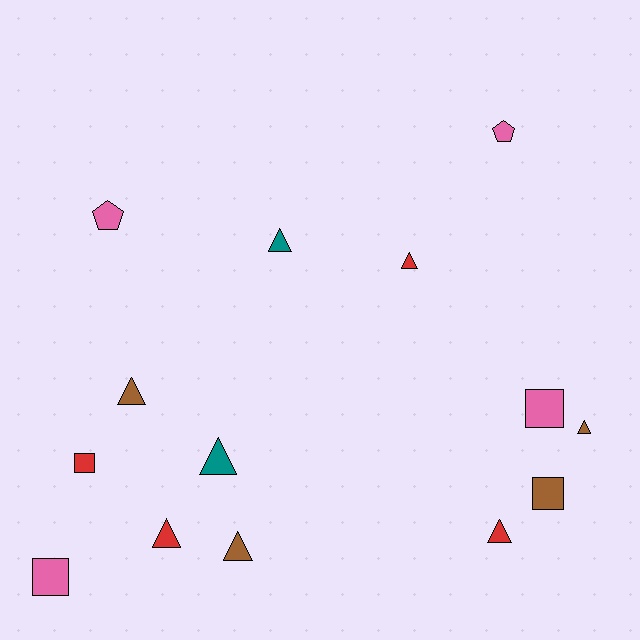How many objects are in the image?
There are 14 objects.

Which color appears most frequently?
Red, with 4 objects.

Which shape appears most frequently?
Triangle, with 8 objects.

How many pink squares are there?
There are 2 pink squares.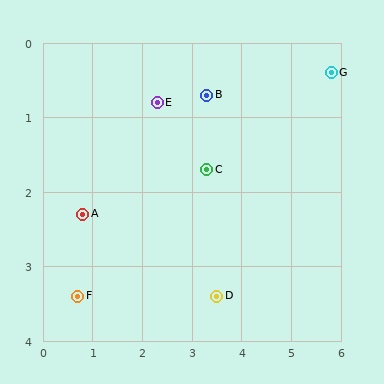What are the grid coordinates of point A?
Point A is at approximately (0.8, 2.3).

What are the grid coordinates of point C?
Point C is at approximately (3.3, 1.7).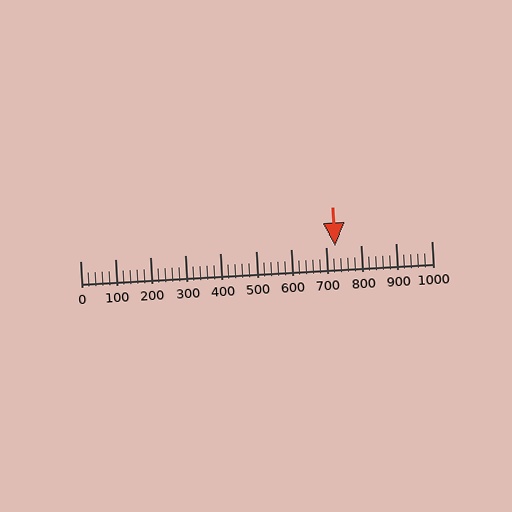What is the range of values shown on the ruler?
The ruler shows values from 0 to 1000.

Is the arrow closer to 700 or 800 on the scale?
The arrow is closer to 700.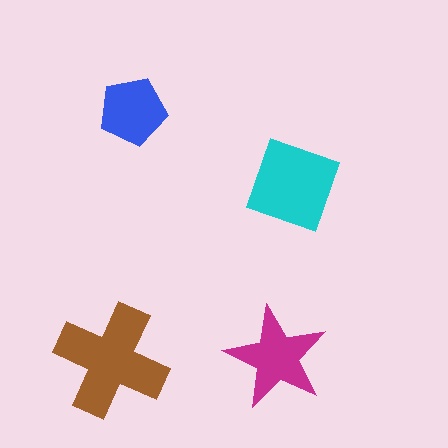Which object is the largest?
The brown cross.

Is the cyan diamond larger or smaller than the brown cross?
Smaller.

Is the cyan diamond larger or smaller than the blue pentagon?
Larger.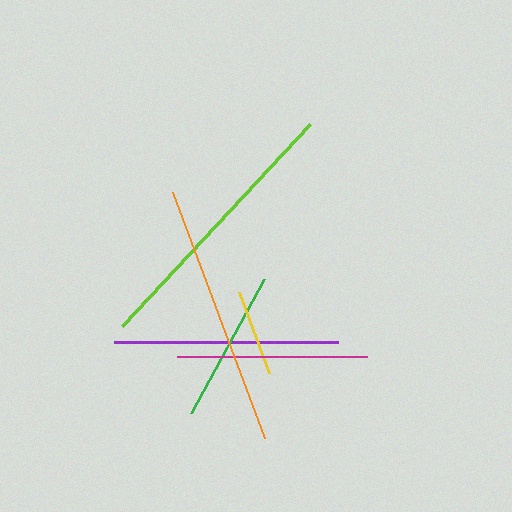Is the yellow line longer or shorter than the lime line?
The lime line is longer than the yellow line.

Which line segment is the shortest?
The yellow line is the shortest at approximately 86 pixels.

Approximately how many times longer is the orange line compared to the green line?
The orange line is approximately 1.7 times the length of the green line.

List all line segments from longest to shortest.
From longest to shortest: lime, orange, purple, magenta, green, yellow.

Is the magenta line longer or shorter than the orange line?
The orange line is longer than the magenta line.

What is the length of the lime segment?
The lime segment is approximately 276 pixels long.